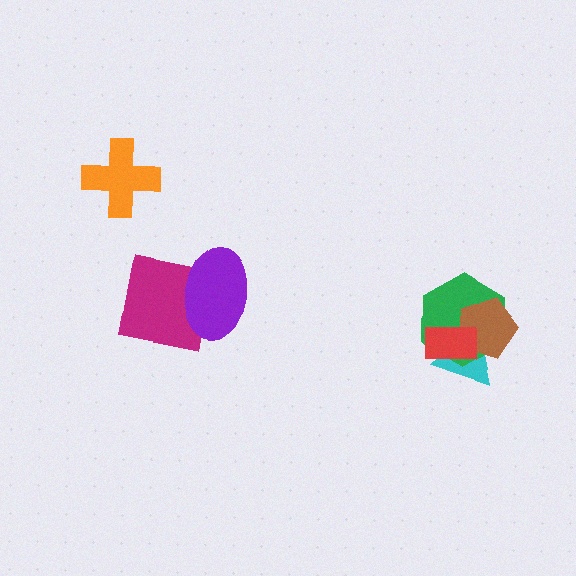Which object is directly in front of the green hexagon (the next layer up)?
The brown pentagon is directly in front of the green hexagon.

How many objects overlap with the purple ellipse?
1 object overlaps with the purple ellipse.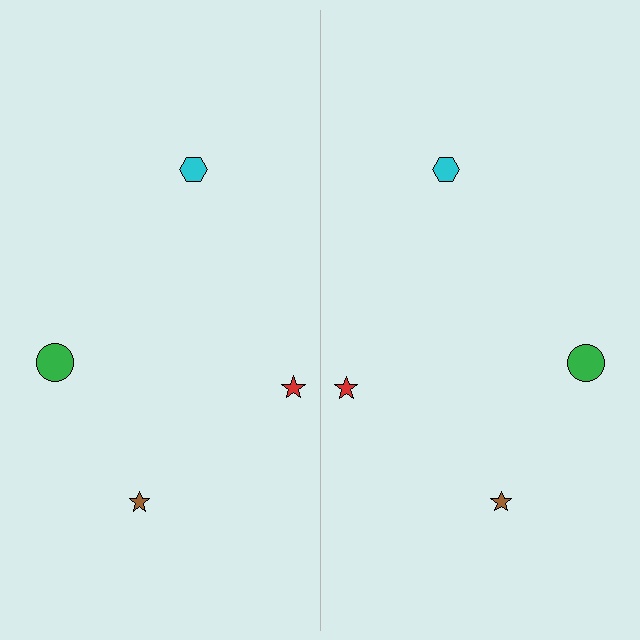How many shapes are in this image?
There are 8 shapes in this image.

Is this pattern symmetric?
Yes, this pattern has bilateral (reflection) symmetry.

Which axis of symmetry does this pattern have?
The pattern has a vertical axis of symmetry running through the center of the image.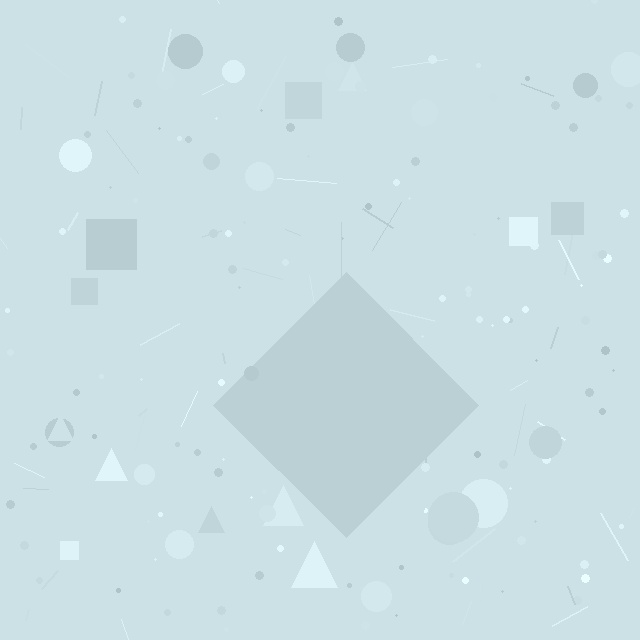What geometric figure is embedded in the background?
A diamond is embedded in the background.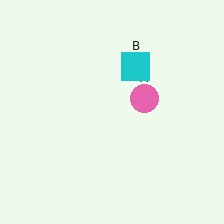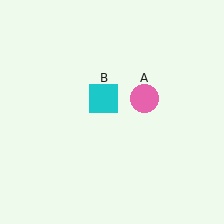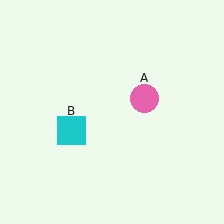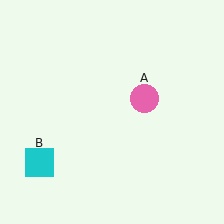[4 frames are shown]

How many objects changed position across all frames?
1 object changed position: cyan square (object B).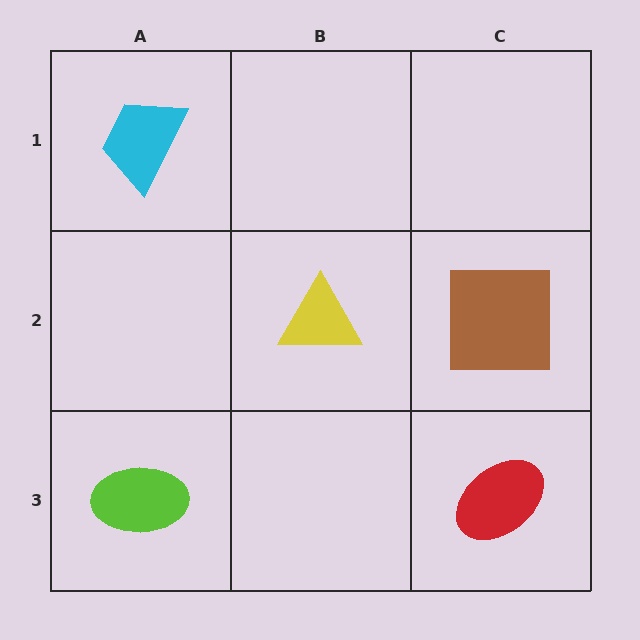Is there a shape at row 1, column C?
No, that cell is empty.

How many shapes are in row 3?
2 shapes.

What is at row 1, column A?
A cyan trapezoid.